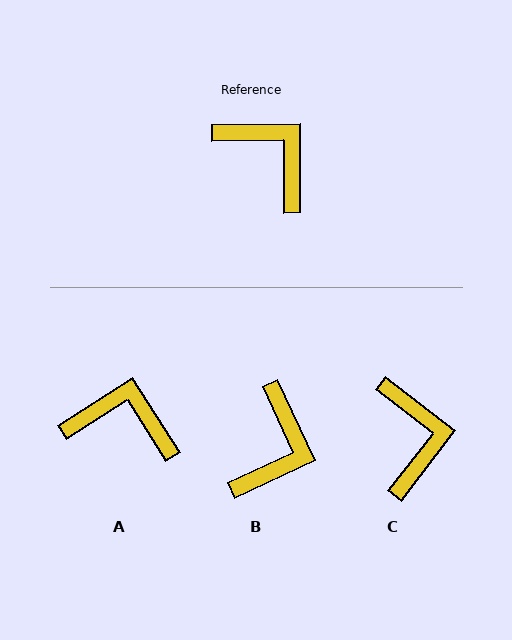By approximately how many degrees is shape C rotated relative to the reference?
Approximately 38 degrees clockwise.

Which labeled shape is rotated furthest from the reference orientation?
B, about 65 degrees away.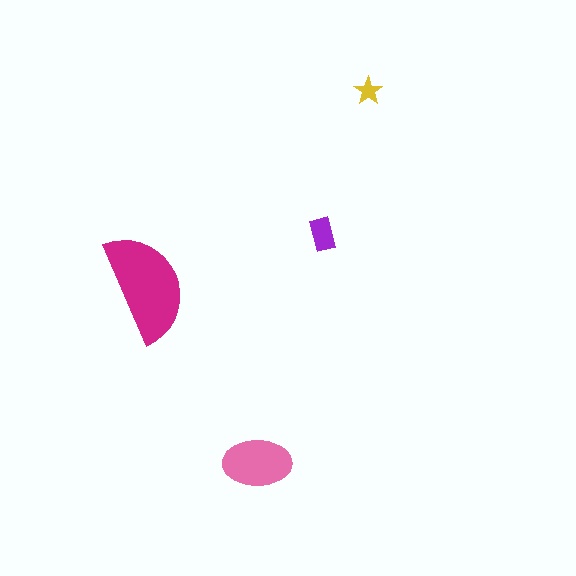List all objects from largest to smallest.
The magenta semicircle, the pink ellipse, the purple rectangle, the yellow star.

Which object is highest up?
The yellow star is topmost.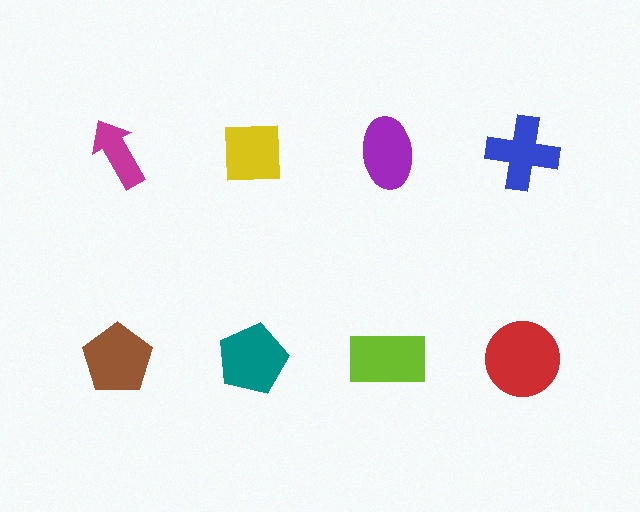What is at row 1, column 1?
A magenta arrow.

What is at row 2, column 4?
A red circle.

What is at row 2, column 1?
A brown pentagon.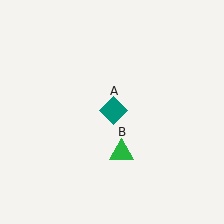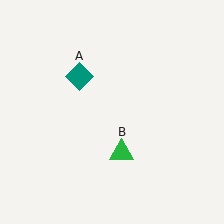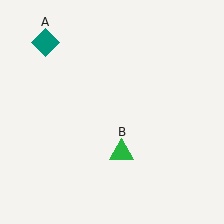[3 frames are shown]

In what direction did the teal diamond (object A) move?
The teal diamond (object A) moved up and to the left.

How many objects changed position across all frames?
1 object changed position: teal diamond (object A).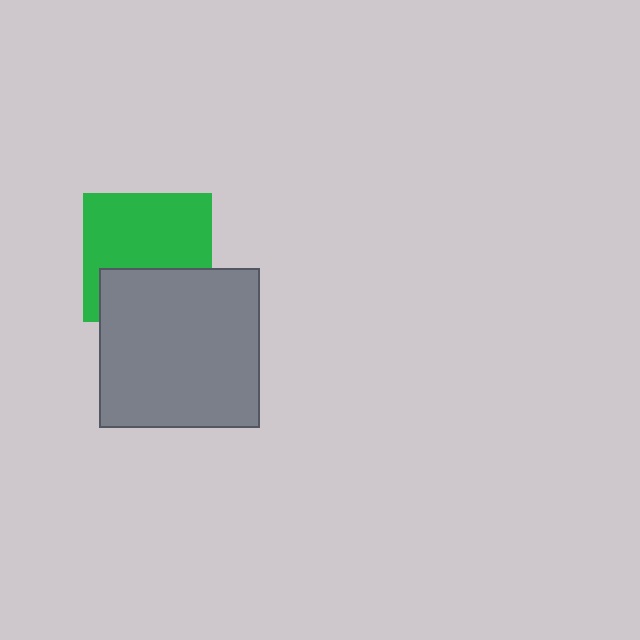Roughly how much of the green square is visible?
About half of it is visible (roughly 63%).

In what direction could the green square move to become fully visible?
The green square could move up. That would shift it out from behind the gray square entirely.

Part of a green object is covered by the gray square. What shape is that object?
It is a square.